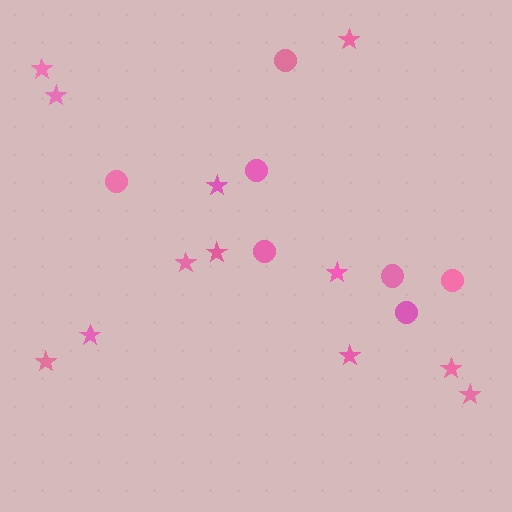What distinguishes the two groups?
There are 2 groups: one group of circles (7) and one group of stars (12).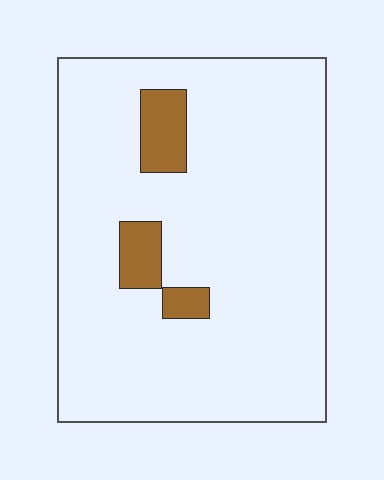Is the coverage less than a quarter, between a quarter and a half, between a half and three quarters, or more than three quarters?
Less than a quarter.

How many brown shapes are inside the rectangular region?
3.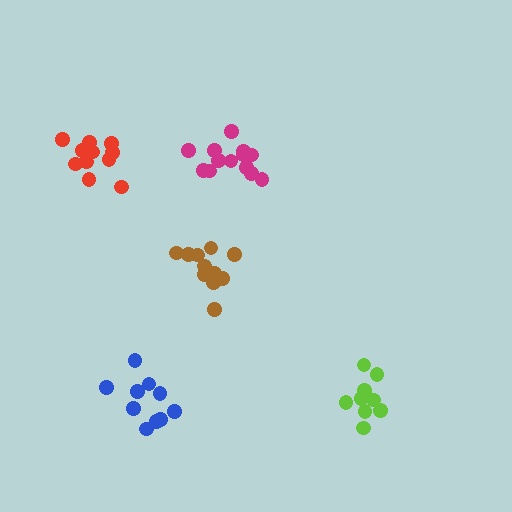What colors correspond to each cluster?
The clusters are colored: brown, blue, red, magenta, lime.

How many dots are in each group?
Group 1: 13 dots, Group 2: 10 dots, Group 3: 11 dots, Group 4: 13 dots, Group 5: 9 dots (56 total).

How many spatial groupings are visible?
There are 5 spatial groupings.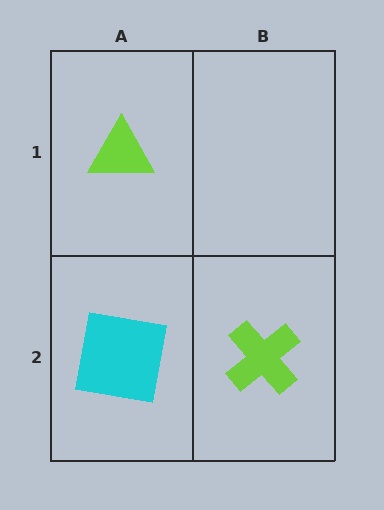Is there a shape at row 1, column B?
No, that cell is empty.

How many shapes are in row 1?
1 shape.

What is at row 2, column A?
A cyan square.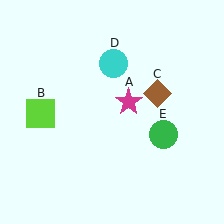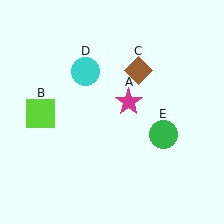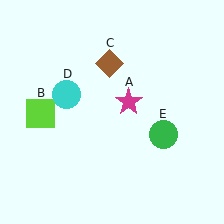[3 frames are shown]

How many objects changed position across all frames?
2 objects changed position: brown diamond (object C), cyan circle (object D).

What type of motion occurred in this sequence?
The brown diamond (object C), cyan circle (object D) rotated counterclockwise around the center of the scene.